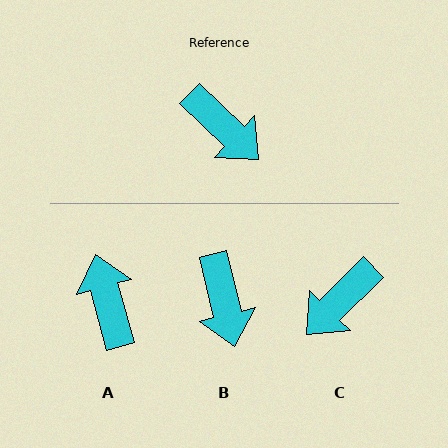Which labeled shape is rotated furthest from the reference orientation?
A, about 149 degrees away.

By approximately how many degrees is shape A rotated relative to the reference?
Approximately 149 degrees counter-clockwise.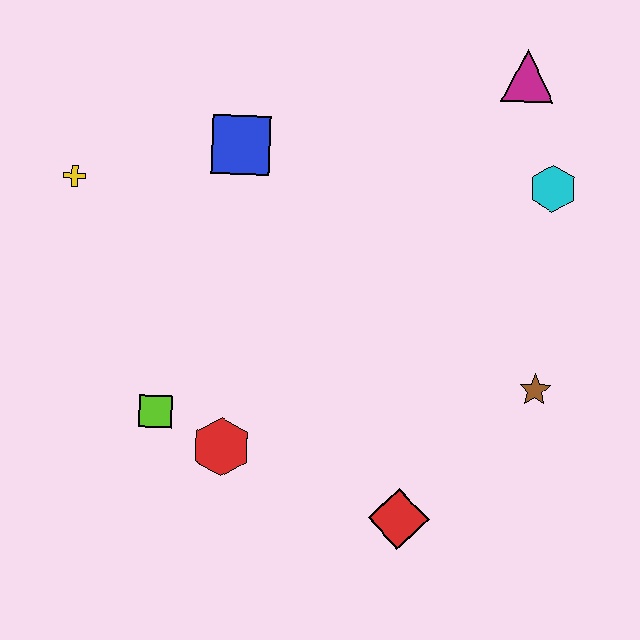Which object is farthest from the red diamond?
The yellow cross is farthest from the red diamond.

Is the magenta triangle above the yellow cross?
Yes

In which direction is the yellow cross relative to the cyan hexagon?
The yellow cross is to the left of the cyan hexagon.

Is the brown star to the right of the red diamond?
Yes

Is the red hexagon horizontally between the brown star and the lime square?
Yes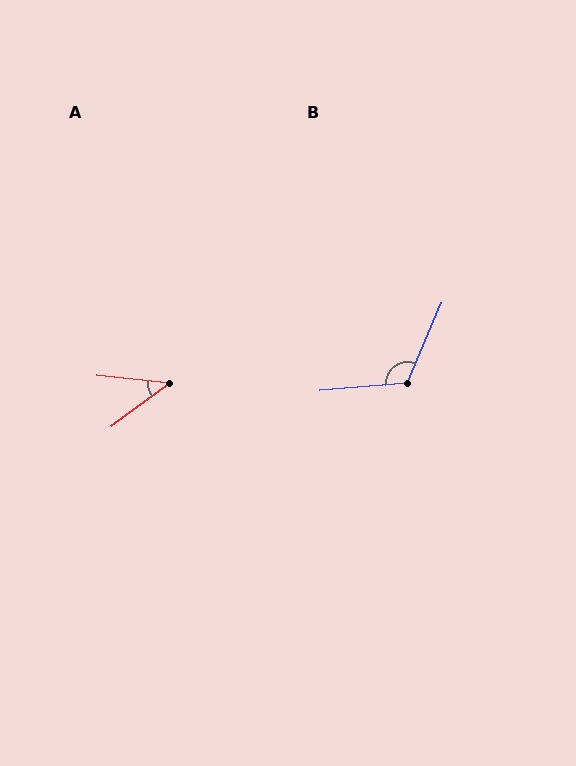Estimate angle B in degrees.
Approximately 118 degrees.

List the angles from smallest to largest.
A (43°), B (118°).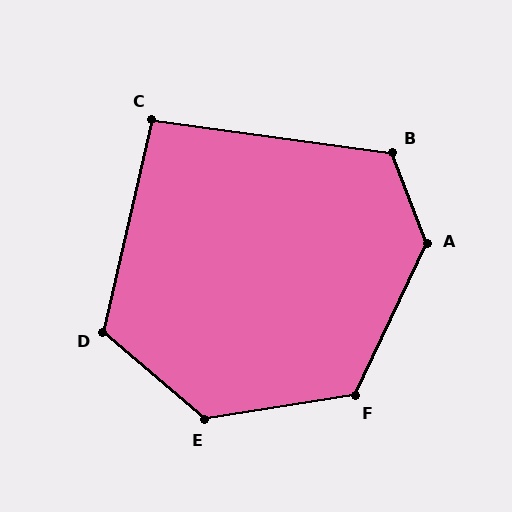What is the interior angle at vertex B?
Approximately 118 degrees (obtuse).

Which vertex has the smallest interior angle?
C, at approximately 95 degrees.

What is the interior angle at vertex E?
Approximately 130 degrees (obtuse).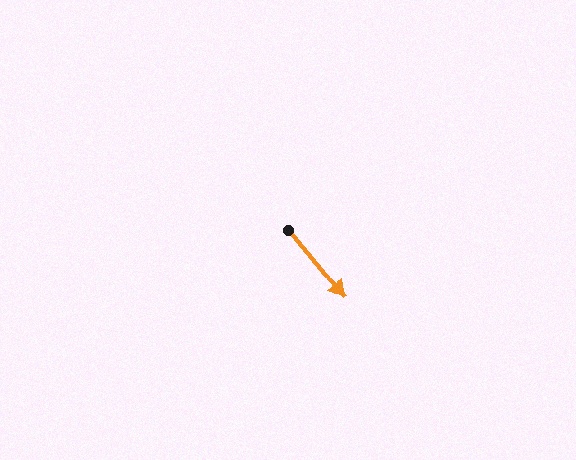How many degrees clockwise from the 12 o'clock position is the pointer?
Approximately 141 degrees.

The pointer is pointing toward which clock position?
Roughly 5 o'clock.